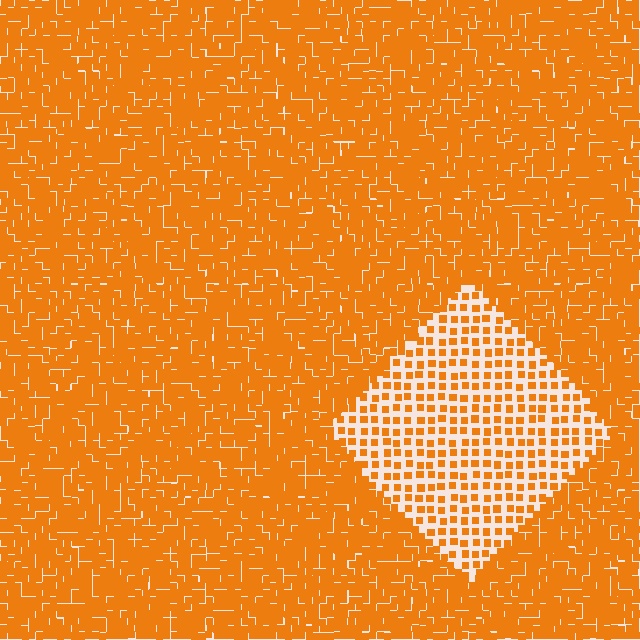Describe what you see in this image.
The image contains small orange elements arranged at two different densities. A diamond-shaped region is visible where the elements are less densely packed than the surrounding area.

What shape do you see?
I see a diamond.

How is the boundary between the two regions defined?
The boundary is defined by a change in element density (approximately 2.5x ratio). All elements are the same color, size, and shape.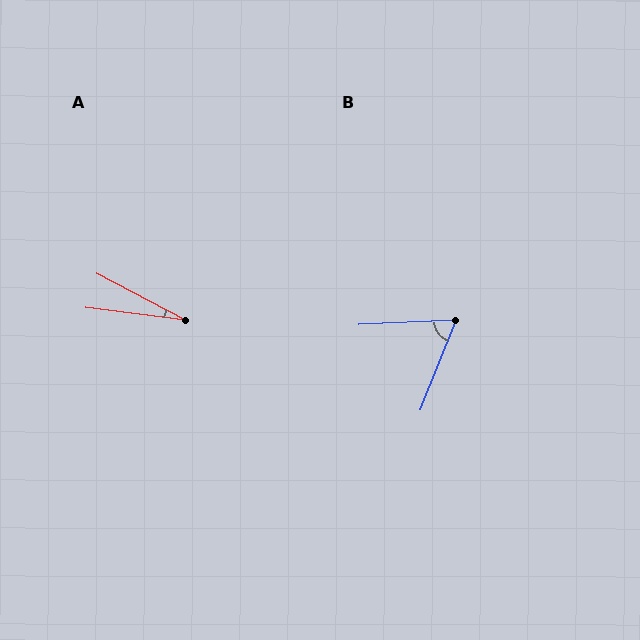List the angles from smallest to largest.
A (21°), B (66°).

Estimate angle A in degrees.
Approximately 21 degrees.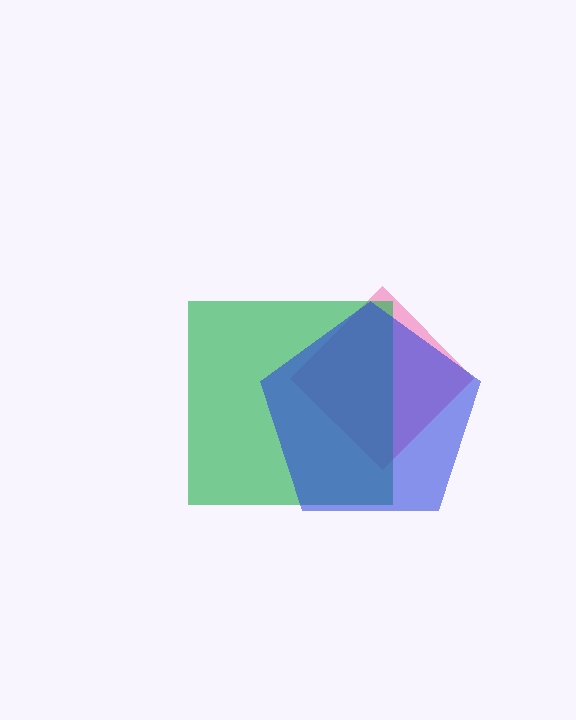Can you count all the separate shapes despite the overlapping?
Yes, there are 3 separate shapes.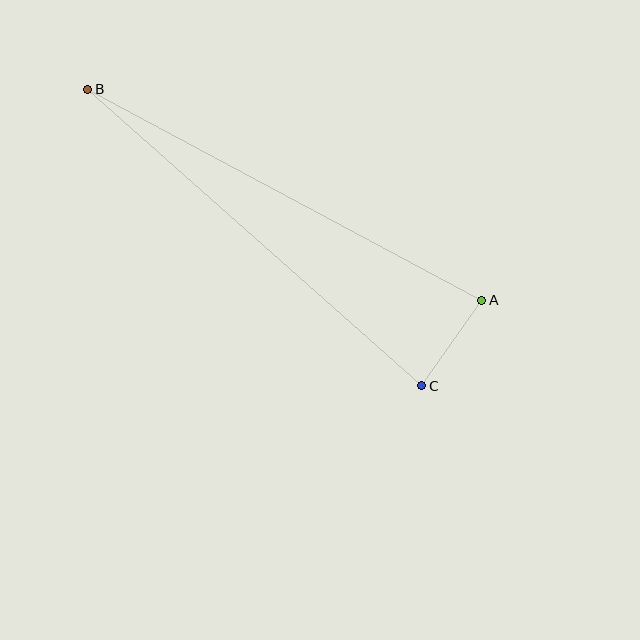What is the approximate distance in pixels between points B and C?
The distance between B and C is approximately 446 pixels.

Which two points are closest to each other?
Points A and C are closest to each other.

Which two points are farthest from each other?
Points A and B are farthest from each other.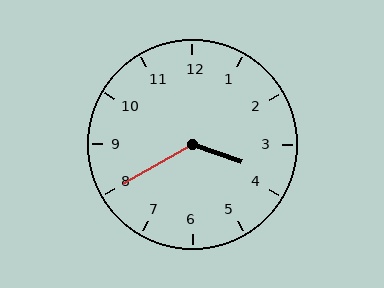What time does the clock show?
3:40.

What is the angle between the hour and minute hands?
Approximately 130 degrees.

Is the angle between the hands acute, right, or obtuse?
It is obtuse.